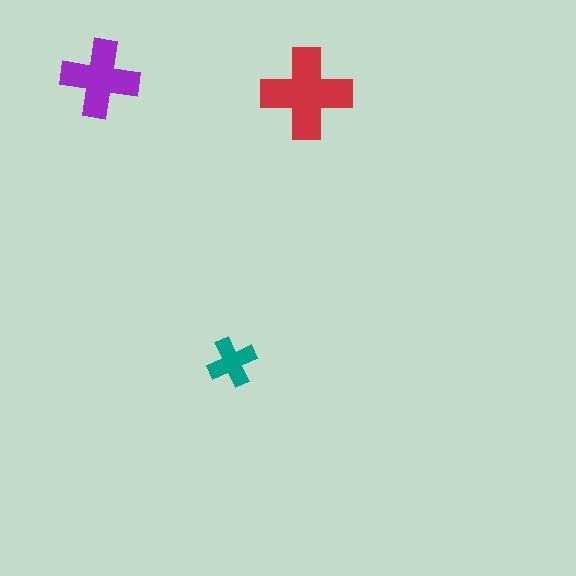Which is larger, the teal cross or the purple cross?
The purple one.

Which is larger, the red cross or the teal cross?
The red one.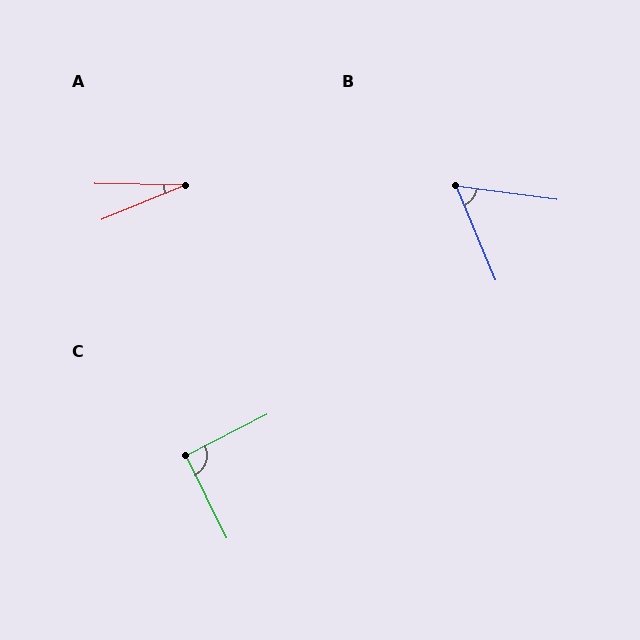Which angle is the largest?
C, at approximately 91 degrees.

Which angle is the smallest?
A, at approximately 24 degrees.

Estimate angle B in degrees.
Approximately 60 degrees.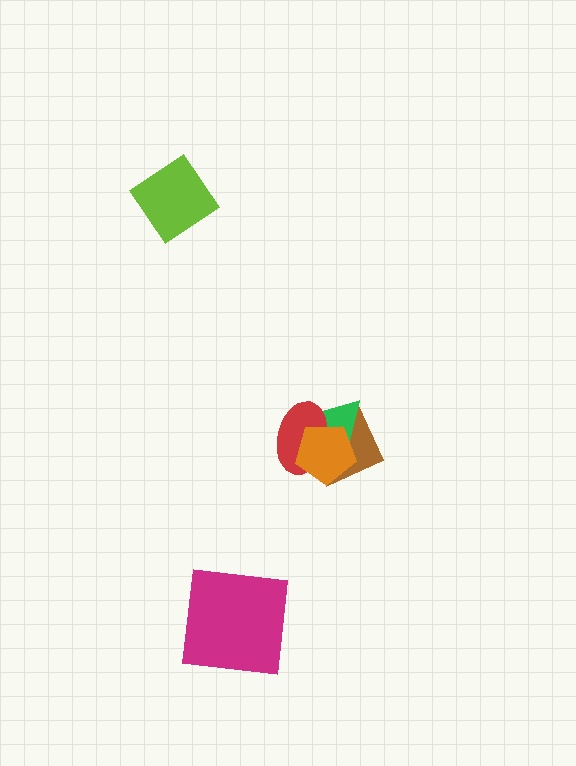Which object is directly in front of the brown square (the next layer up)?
The green triangle is directly in front of the brown square.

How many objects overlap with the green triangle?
3 objects overlap with the green triangle.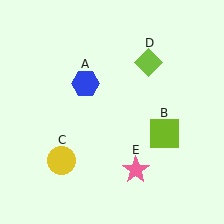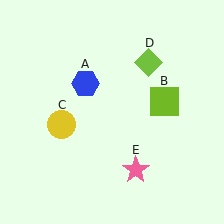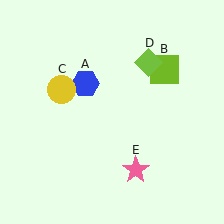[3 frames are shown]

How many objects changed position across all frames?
2 objects changed position: lime square (object B), yellow circle (object C).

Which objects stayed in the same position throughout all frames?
Blue hexagon (object A) and lime diamond (object D) and pink star (object E) remained stationary.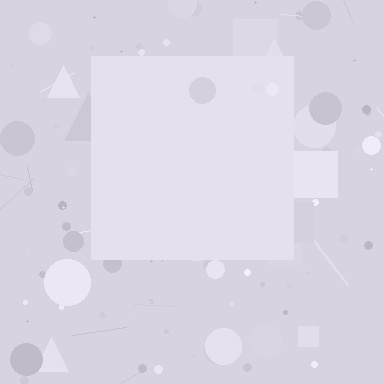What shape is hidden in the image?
A square is hidden in the image.